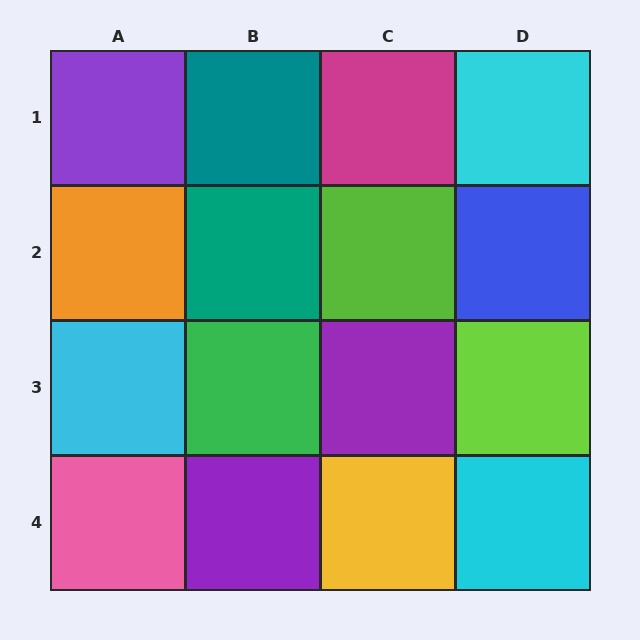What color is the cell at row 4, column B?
Purple.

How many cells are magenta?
1 cell is magenta.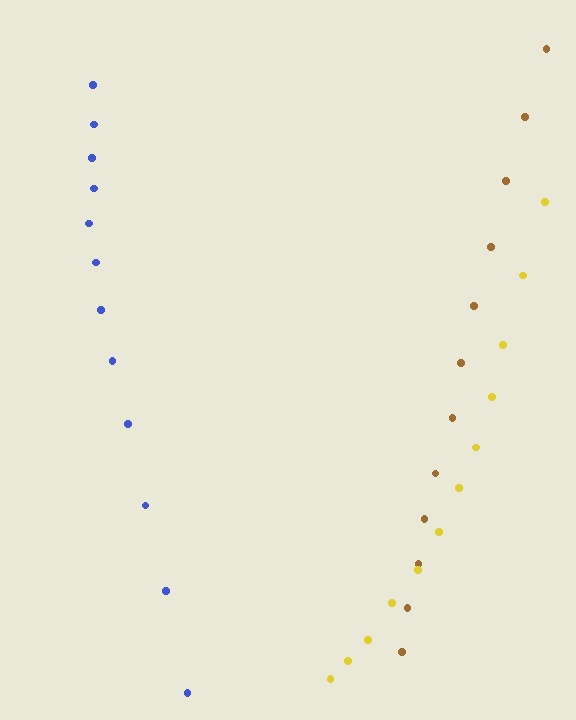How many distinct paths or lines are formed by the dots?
There are 3 distinct paths.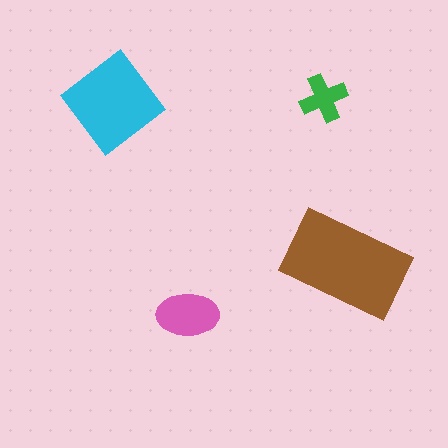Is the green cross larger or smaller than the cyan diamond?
Smaller.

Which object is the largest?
The brown rectangle.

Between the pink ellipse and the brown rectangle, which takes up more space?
The brown rectangle.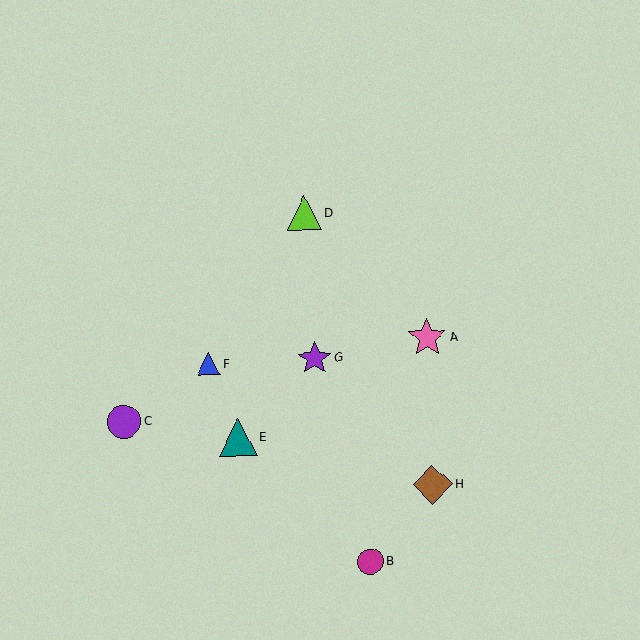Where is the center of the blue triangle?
The center of the blue triangle is at (209, 364).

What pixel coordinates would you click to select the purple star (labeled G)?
Click at (315, 359) to select the purple star G.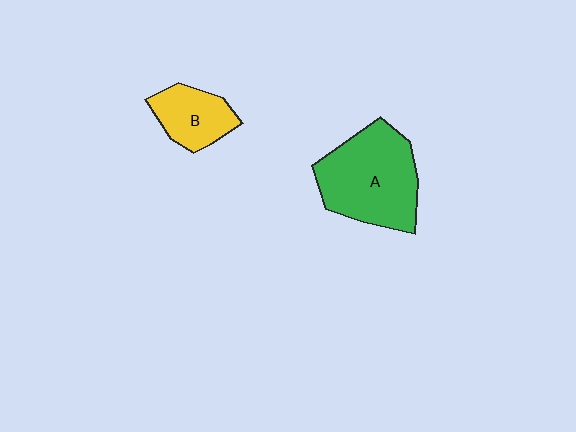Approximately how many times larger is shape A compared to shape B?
Approximately 2.1 times.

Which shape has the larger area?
Shape A (green).